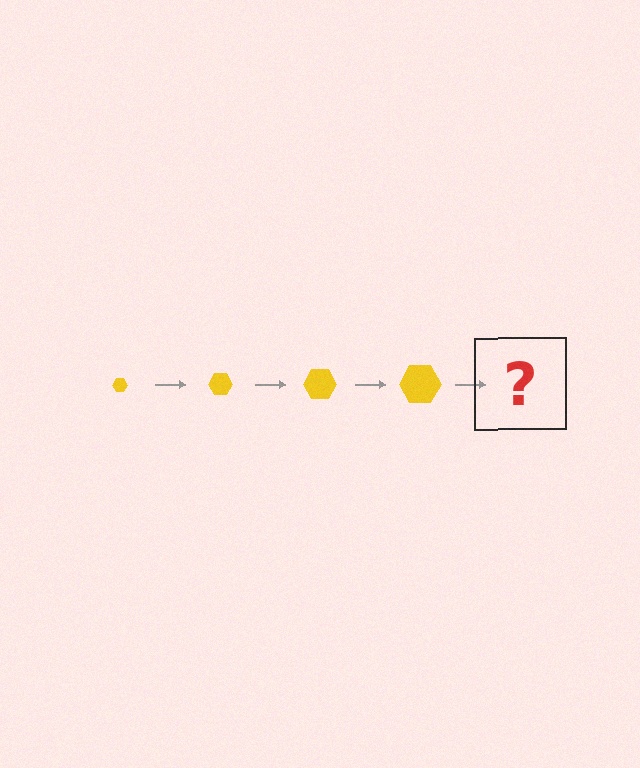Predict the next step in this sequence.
The next step is a yellow hexagon, larger than the previous one.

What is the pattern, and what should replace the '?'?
The pattern is that the hexagon gets progressively larger each step. The '?' should be a yellow hexagon, larger than the previous one.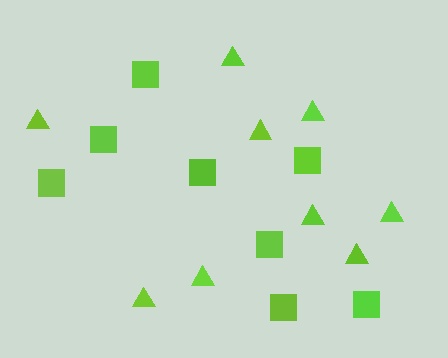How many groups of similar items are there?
There are 2 groups: one group of squares (8) and one group of triangles (9).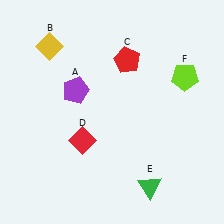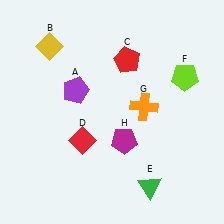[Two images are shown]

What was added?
An orange cross (G), a magenta pentagon (H) were added in Image 2.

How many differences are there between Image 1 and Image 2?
There are 2 differences between the two images.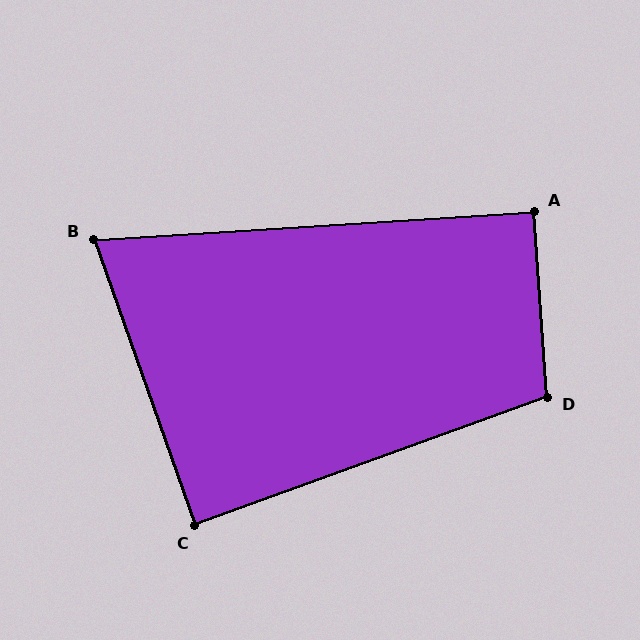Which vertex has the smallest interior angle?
B, at approximately 74 degrees.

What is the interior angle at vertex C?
Approximately 90 degrees (approximately right).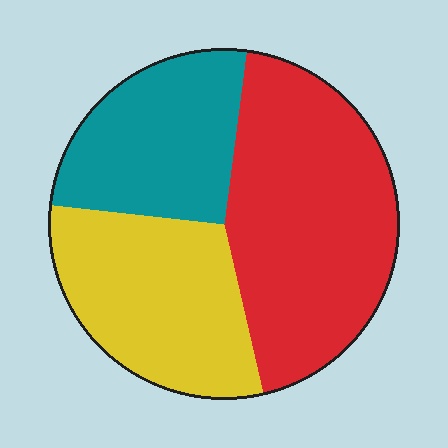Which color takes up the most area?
Red, at roughly 45%.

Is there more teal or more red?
Red.